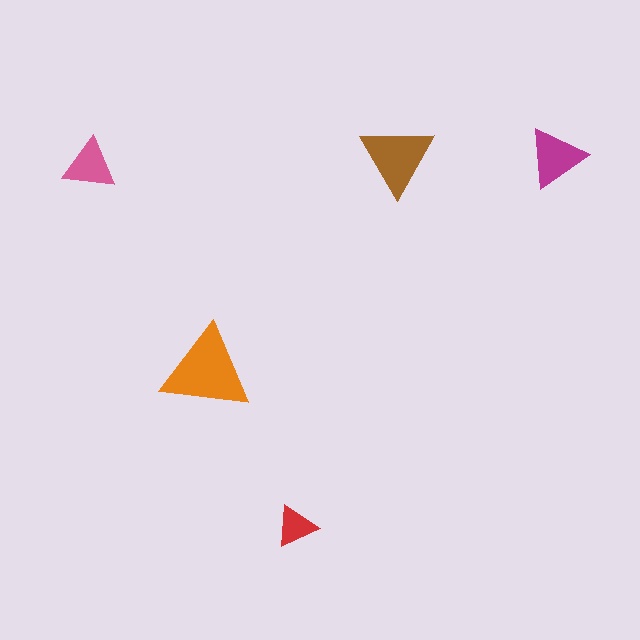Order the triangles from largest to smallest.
the orange one, the brown one, the magenta one, the pink one, the red one.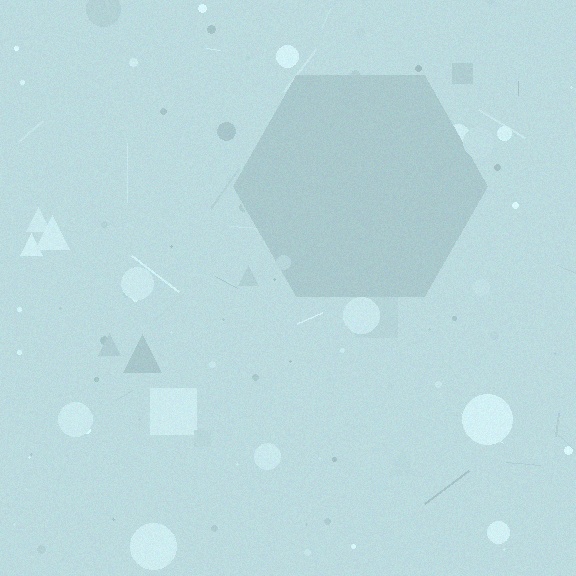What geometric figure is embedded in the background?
A hexagon is embedded in the background.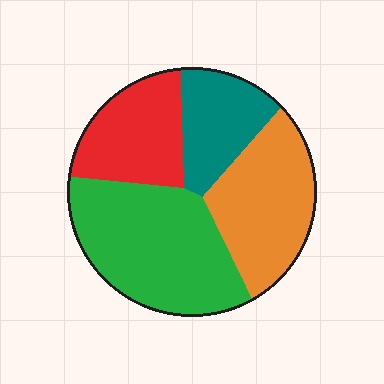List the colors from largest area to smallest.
From largest to smallest: green, orange, red, teal.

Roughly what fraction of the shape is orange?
Orange covers 27% of the shape.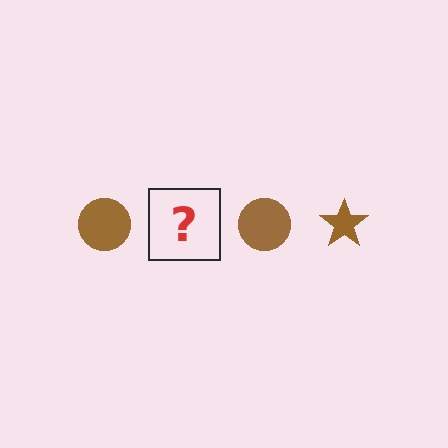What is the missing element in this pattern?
The missing element is a brown star.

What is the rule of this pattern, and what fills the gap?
The rule is that the pattern cycles through circle, star shapes in brown. The gap should be filled with a brown star.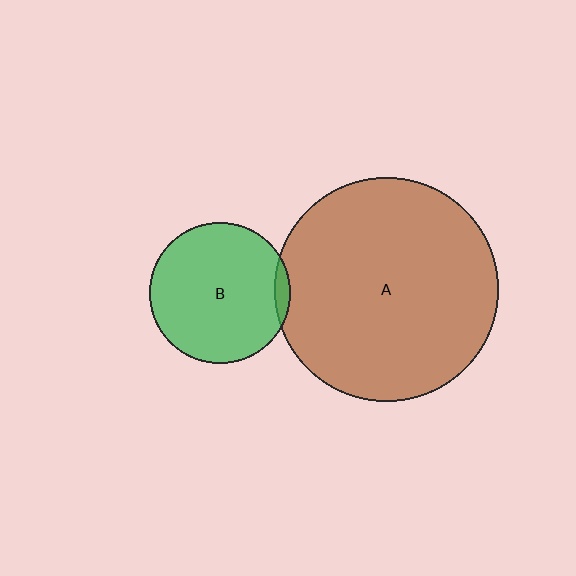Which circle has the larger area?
Circle A (brown).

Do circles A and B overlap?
Yes.